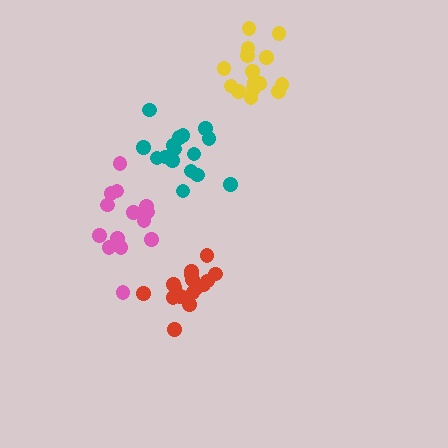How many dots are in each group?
Group 1: 15 dots, Group 2: 16 dots, Group 3: 14 dots, Group 4: 16 dots (61 total).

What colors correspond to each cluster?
The clusters are colored: yellow, red, pink, teal.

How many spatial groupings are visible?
There are 4 spatial groupings.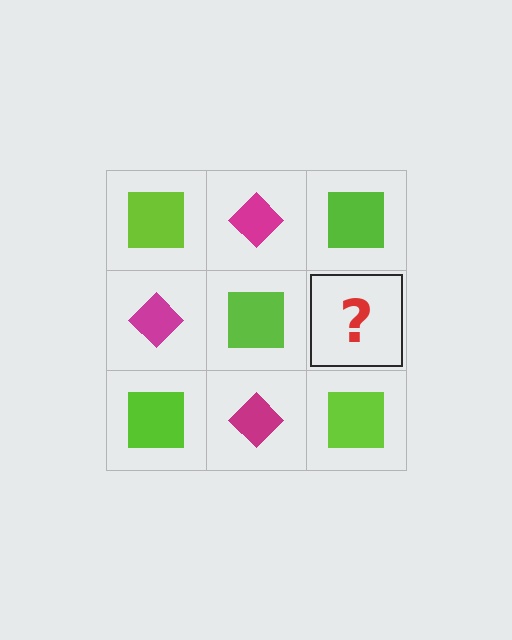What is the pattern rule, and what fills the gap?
The rule is that it alternates lime square and magenta diamond in a checkerboard pattern. The gap should be filled with a magenta diamond.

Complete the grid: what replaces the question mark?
The question mark should be replaced with a magenta diamond.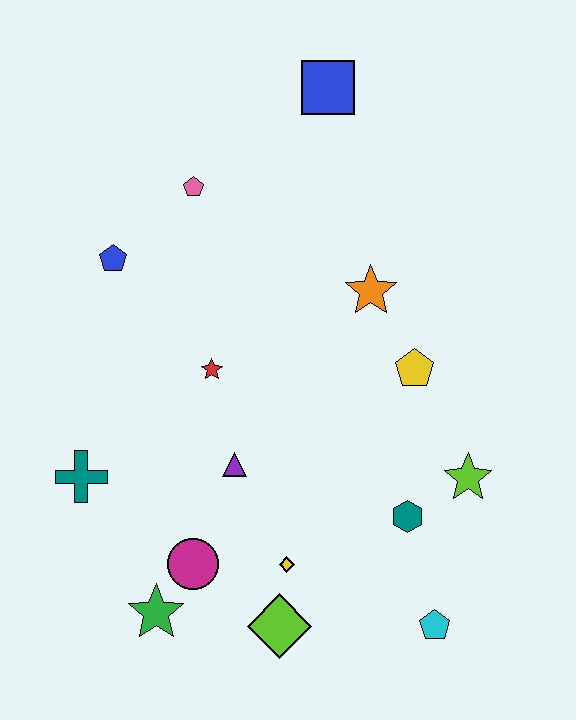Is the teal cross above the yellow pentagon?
No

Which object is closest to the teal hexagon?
The lime star is closest to the teal hexagon.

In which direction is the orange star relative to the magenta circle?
The orange star is above the magenta circle.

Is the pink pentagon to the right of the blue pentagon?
Yes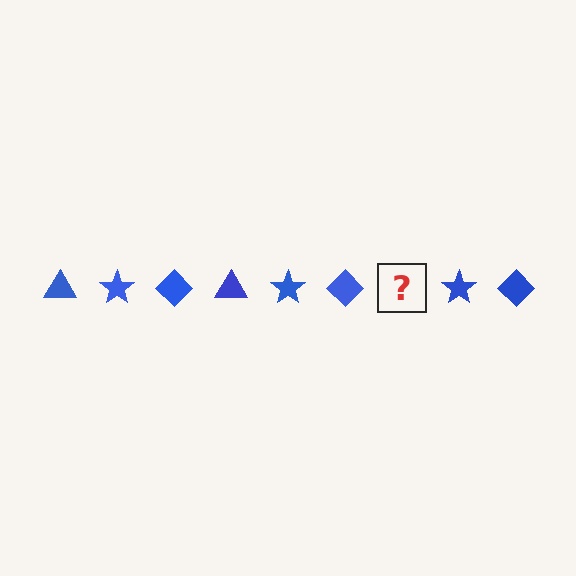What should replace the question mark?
The question mark should be replaced with a blue triangle.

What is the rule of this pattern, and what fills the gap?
The rule is that the pattern cycles through triangle, star, diamond shapes in blue. The gap should be filled with a blue triangle.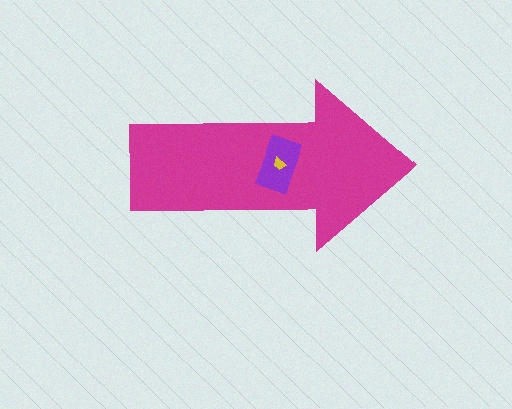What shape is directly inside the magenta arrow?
The purple rectangle.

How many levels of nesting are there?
3.